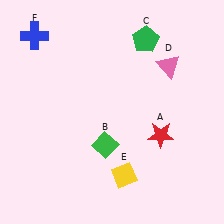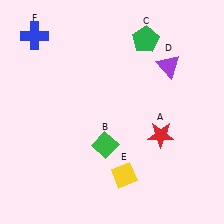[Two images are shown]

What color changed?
The triangle (D) changed from pink in Image 1 to purple in Image 2.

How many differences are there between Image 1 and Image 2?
There is 1 difference between the two images.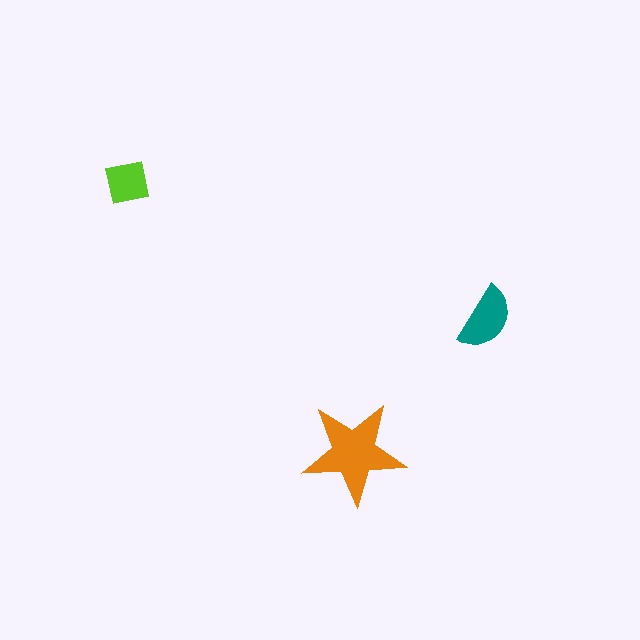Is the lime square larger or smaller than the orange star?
Smaller.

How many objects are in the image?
There are 3 objects in the image.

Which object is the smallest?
The lime square.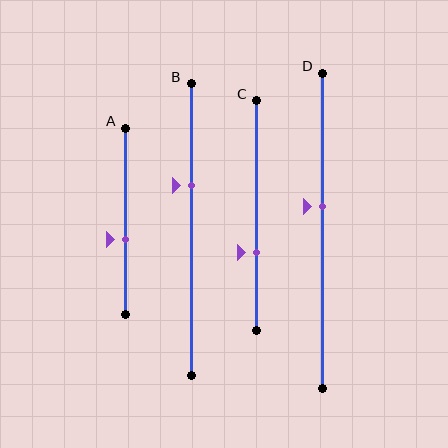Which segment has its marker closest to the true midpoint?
Segment D has its marker closest to the true midpoint.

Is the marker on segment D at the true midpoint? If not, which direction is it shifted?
No, the marker on segment D is shifted upward by about 8% of the segment length.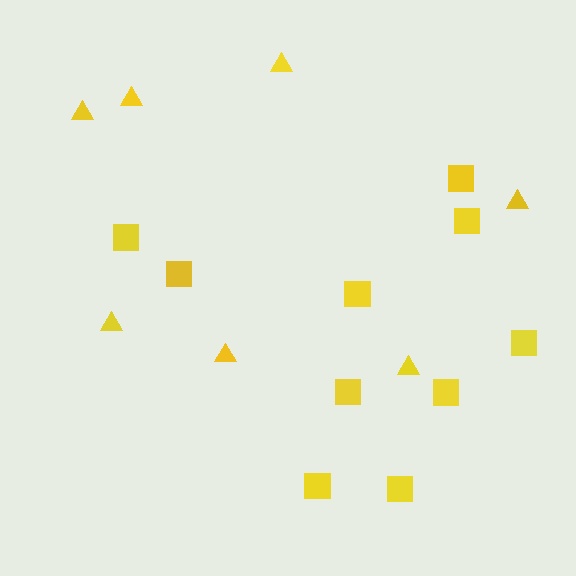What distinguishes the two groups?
There are 2 groups: one group of squares (10) and one group of triangles (7).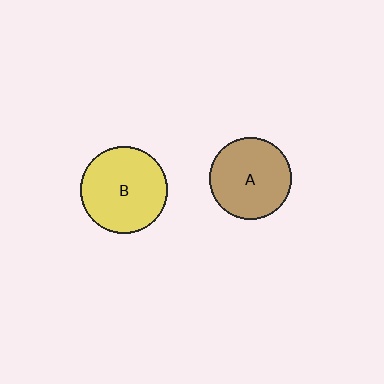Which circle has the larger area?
Circle B (yellow).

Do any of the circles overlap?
No, none of the circles overlap.